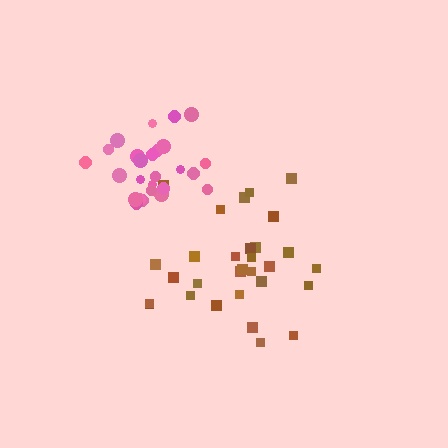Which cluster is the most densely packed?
Pink.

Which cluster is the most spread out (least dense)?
Brown.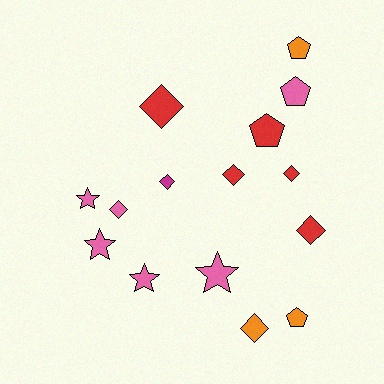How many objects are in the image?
There are 15 objects.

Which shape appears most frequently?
Diamond, with 7 objects.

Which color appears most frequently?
Pink, with 6 objects.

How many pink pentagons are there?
There is 1 pink pentagon.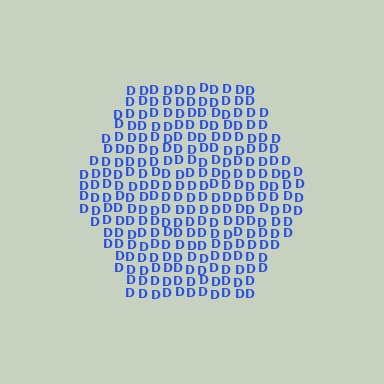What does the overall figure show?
The overall figure shows a hexagon.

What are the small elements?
The small elements are letter D's.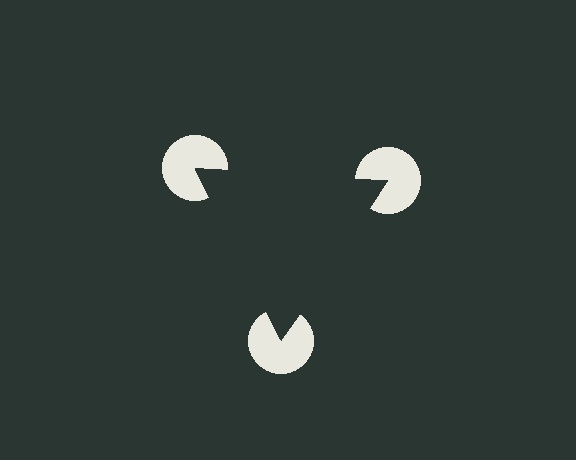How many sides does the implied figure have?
3 sides.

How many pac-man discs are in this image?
There are 3 — one at each vertex of the illusory triangle.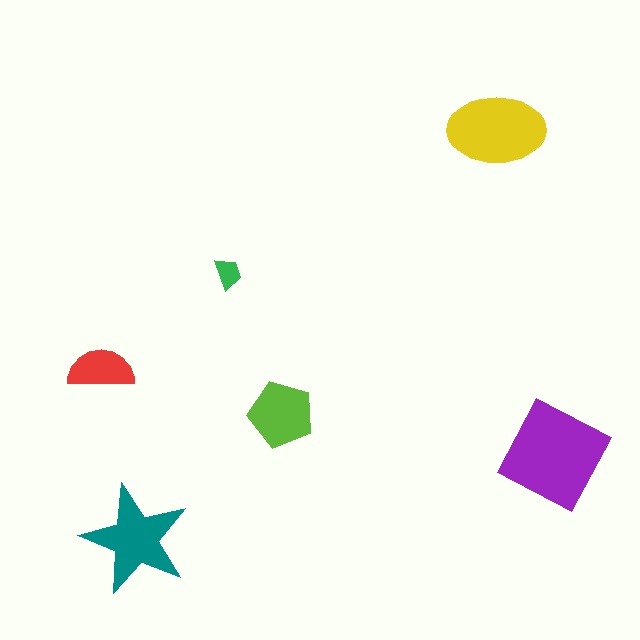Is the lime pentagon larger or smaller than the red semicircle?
Larger.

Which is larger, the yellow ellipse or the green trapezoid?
The yellow ellipse.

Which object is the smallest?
The green trapezoid.